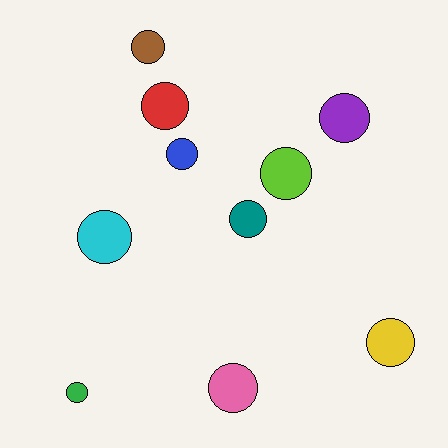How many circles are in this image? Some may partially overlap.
There are 10 circles.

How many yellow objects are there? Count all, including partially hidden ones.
There is 1 yellow object.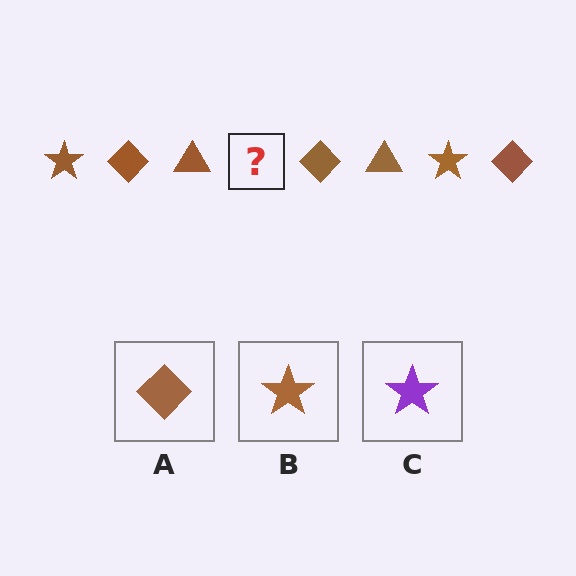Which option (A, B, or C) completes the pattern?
B.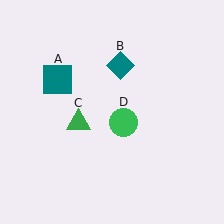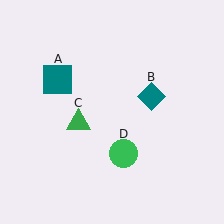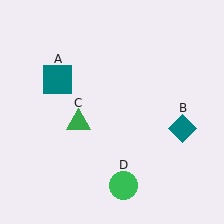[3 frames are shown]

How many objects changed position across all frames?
2 objects changed position: teal diamond (object B), green circle (object D).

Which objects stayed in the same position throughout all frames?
Teal square (object A) and green triangle (object C) remained stationary.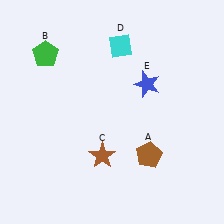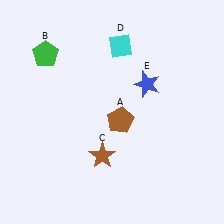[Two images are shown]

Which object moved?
The brown pentagon (A) moved up.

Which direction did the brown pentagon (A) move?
The brown pentagon (A) moved up.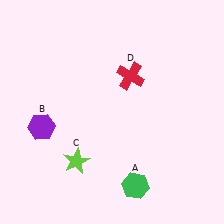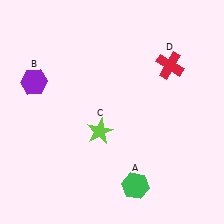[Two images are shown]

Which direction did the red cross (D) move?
The red cross (D) moved right.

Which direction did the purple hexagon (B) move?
The purple hexagon (B) moved up.